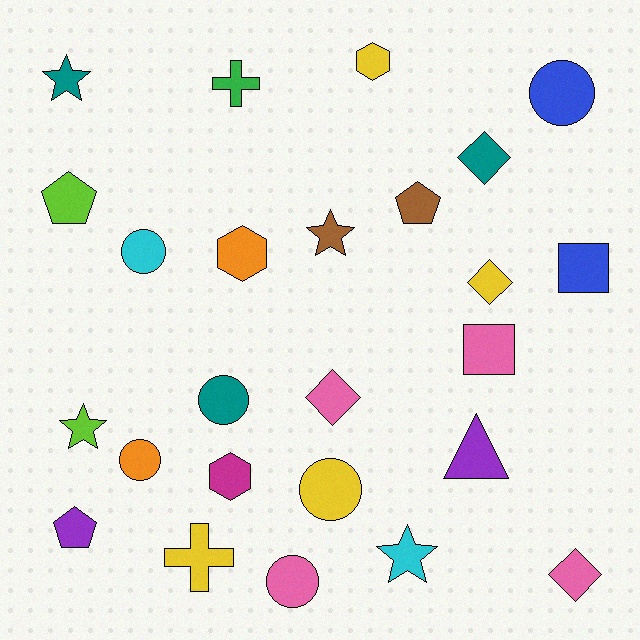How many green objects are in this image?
There is 1 green object.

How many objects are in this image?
There are 25 objects.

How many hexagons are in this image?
There are 3 hexagons.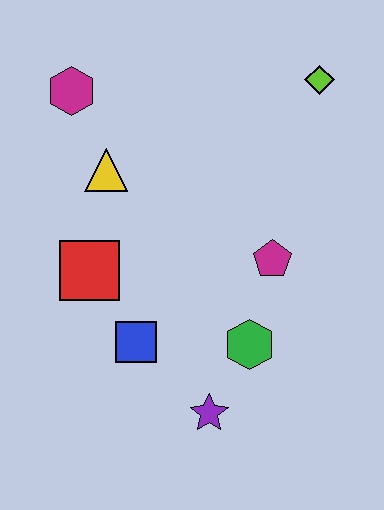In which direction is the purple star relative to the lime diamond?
The purple star is below the lime diamond.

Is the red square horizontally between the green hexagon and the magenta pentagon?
No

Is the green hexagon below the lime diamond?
Yes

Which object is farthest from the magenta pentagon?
The magenta hexagon is farthest from the magenta pentagon.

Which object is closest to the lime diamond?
The magenta pentagon is closest to the lime diamond.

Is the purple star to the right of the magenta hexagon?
Yes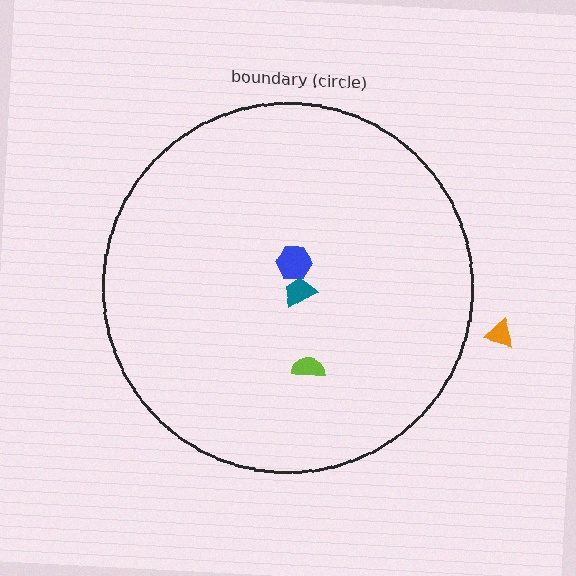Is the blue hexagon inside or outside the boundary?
Inside.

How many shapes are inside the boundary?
3 inside, 1 outside.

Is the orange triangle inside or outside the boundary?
Outside.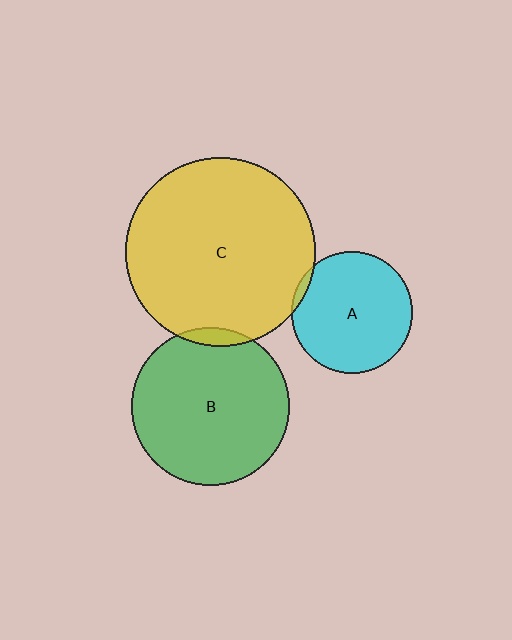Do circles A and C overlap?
Yes.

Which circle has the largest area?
Circle C (yellow).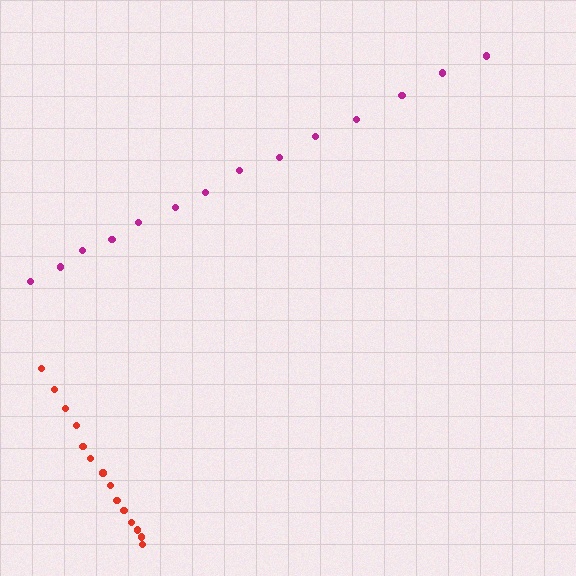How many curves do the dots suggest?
There are 2 distinct paths.